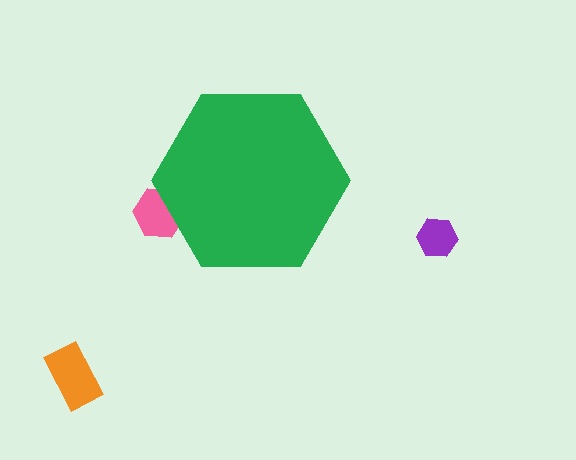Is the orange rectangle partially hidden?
No, the orange rectangle is fully visible.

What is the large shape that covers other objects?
A green hexagon.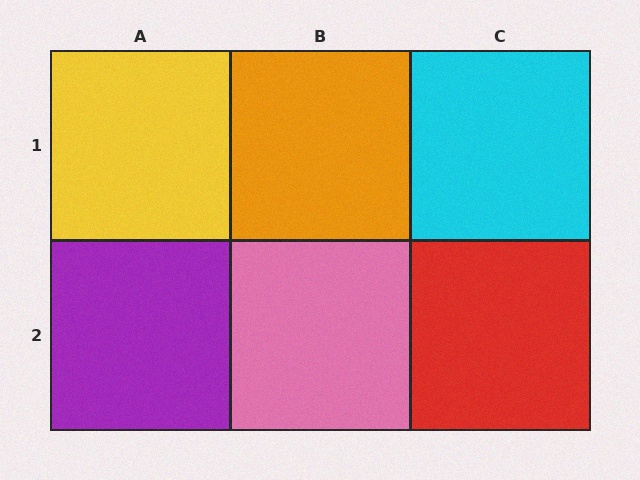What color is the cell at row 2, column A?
Purple.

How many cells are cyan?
1 cell is cyan.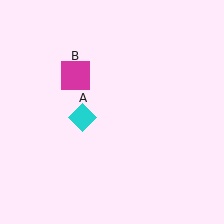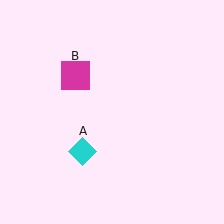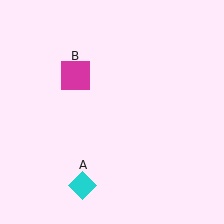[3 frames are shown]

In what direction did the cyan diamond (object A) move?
The cyan diamond (object A) moved down.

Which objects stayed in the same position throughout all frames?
Magenta square (object B) remained stationary.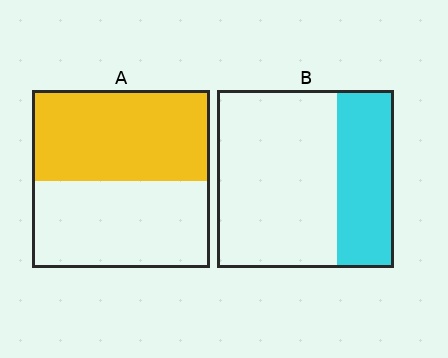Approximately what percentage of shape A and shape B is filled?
A is approximately 50% and B is approximately 30%.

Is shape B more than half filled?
No.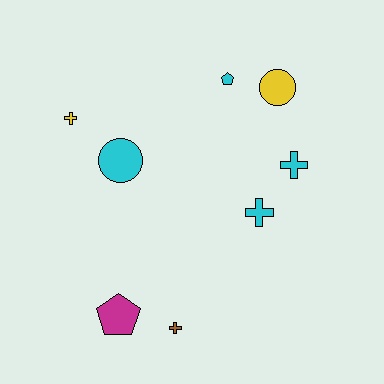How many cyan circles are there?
There is 1 cyan circle.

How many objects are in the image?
There are 8 objects.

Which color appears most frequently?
Cyan, with 4 objects.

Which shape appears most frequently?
Cross, with 4 objects.